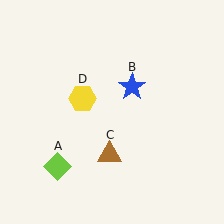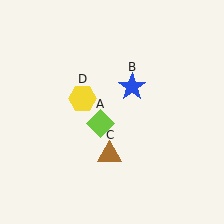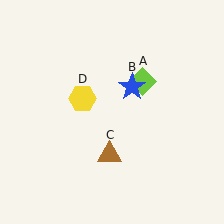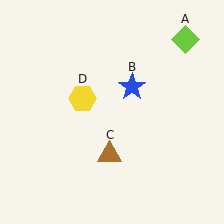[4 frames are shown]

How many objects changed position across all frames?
1 object changed position: lime diamond (object A).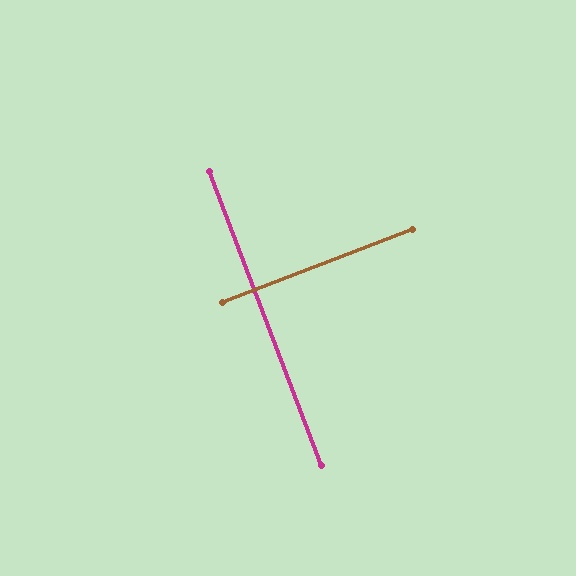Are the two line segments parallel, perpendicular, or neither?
Perpendicular — they meet at approximately 90°.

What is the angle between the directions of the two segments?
Approximately 90 degrees.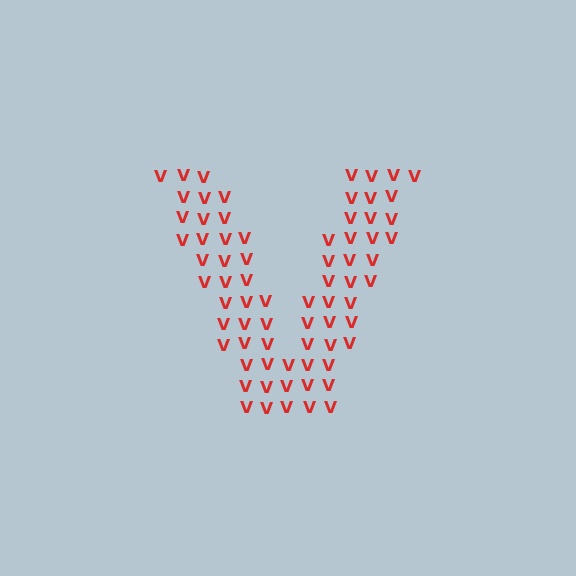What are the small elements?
The small elements are letter V's.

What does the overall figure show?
The overall figure shows the letter V.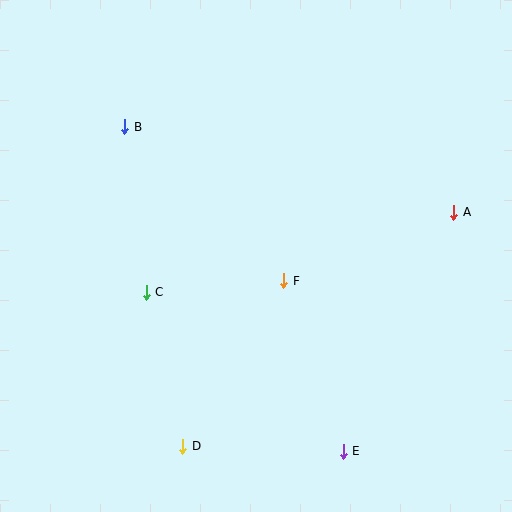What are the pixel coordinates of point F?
Point F is at (284, 281).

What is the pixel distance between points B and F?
The distance between B and F is 221 pixels.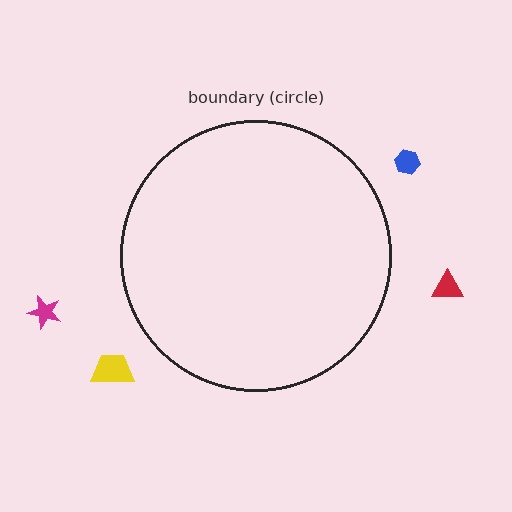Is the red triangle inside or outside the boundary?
Outside.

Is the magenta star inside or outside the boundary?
Outside.